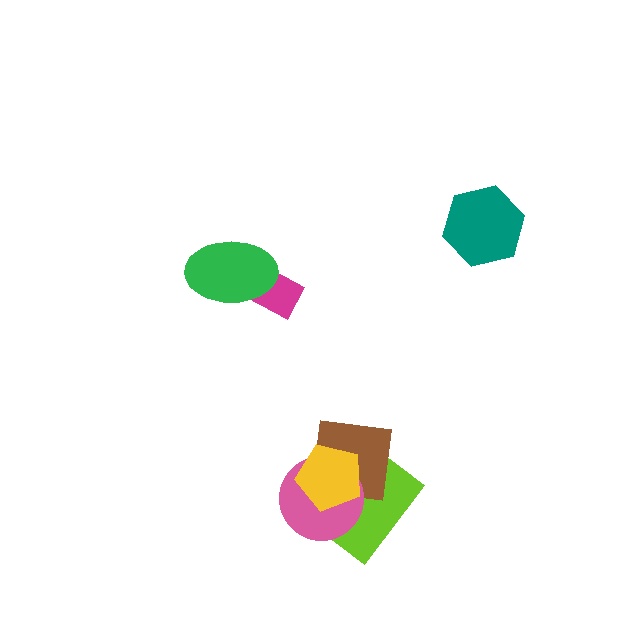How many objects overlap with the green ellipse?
1 object overlaps with the green ellipse.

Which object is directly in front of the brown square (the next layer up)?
The pink circle is directly in front of the brown square.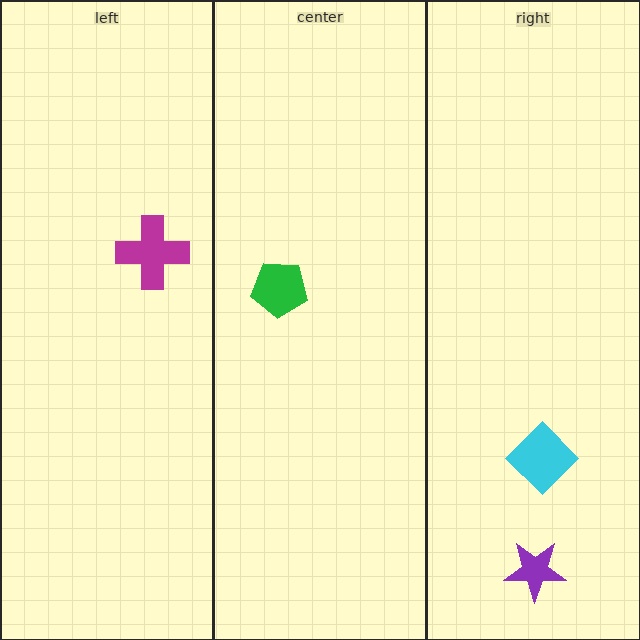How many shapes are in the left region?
1.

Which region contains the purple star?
The right region.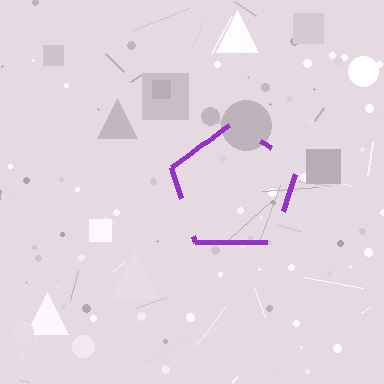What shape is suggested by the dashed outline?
The dashed outline suggests a pentagon.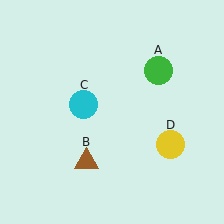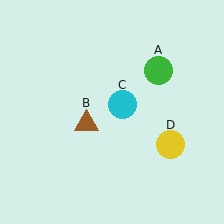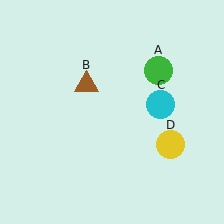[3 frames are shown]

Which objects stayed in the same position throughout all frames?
Green circle (object A) and yellow circle (object D) remained stationary.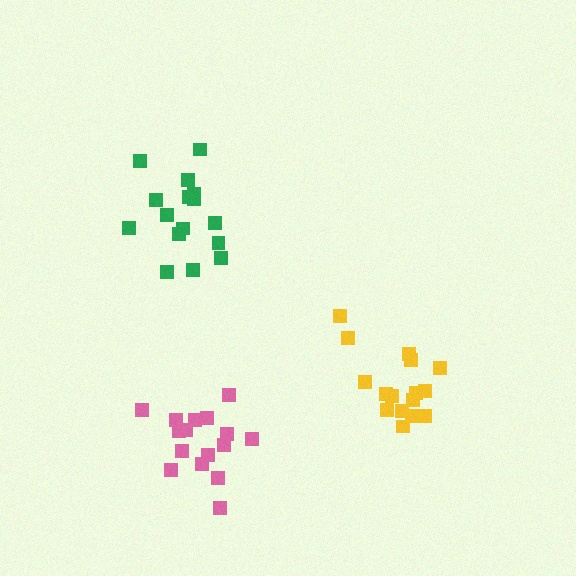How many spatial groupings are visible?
There are 3 spatial groupings.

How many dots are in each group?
Group 1: 16 dots, Group 2: 16 dots, Group 3: 16 dots (48 total).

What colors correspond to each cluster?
The clusters are colored: green, yellow, pink.